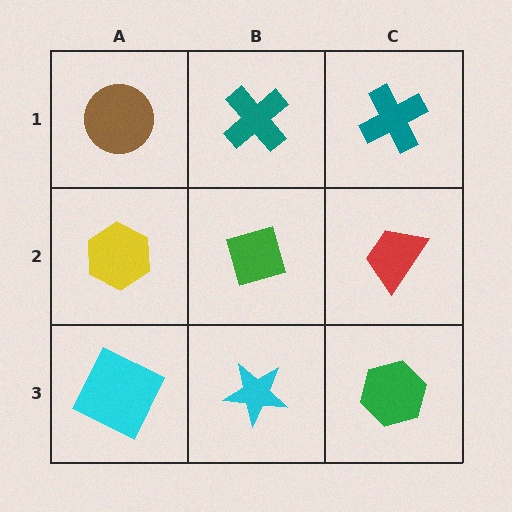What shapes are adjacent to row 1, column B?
A green diamond (row 2, column B), a brown circle (row 1, column A), a teal cross (row 1, column C).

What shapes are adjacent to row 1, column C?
A red trapezoid (row 2, column C), a teal cross (row 1, column B).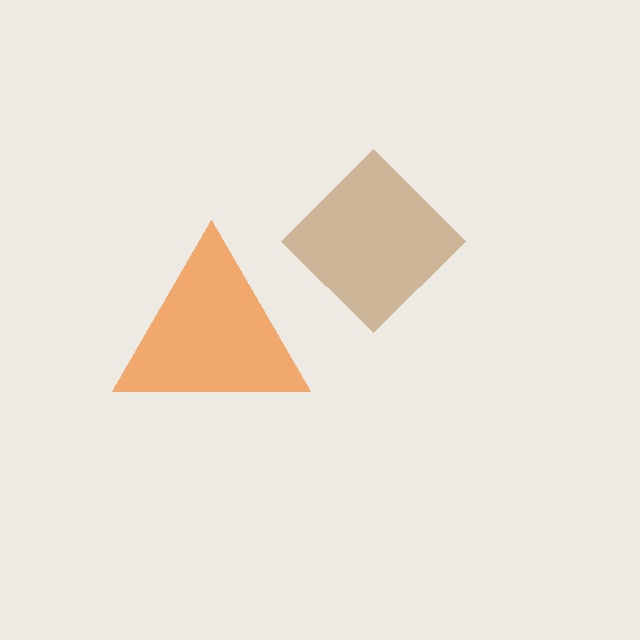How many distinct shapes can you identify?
There are 2 distinct shapes: a brown diamond, an orange triangle.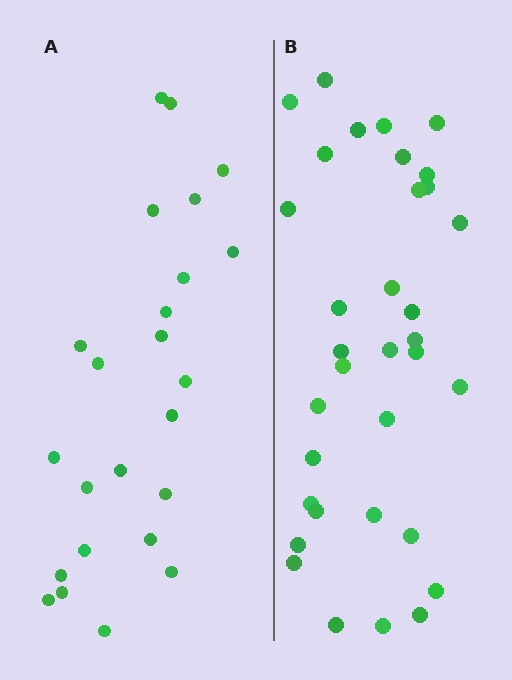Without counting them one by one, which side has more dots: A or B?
Region B (the right region) has more dots.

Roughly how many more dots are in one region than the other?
Region B has roughly 10 or so more dots than region A.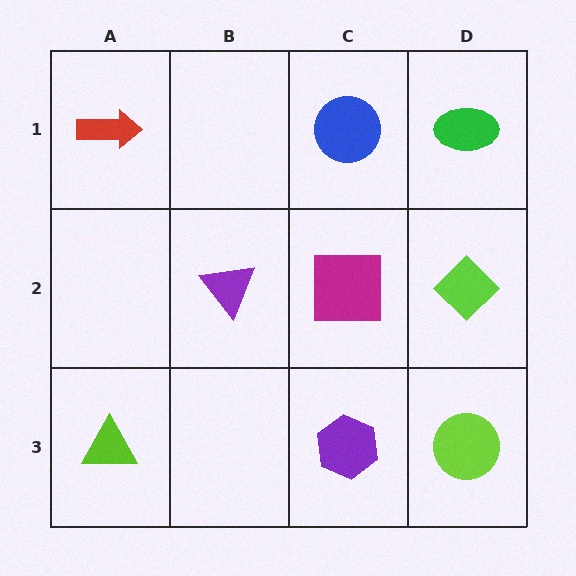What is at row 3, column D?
A lime circle.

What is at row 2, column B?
A purple triangle.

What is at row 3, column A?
A lime triangle.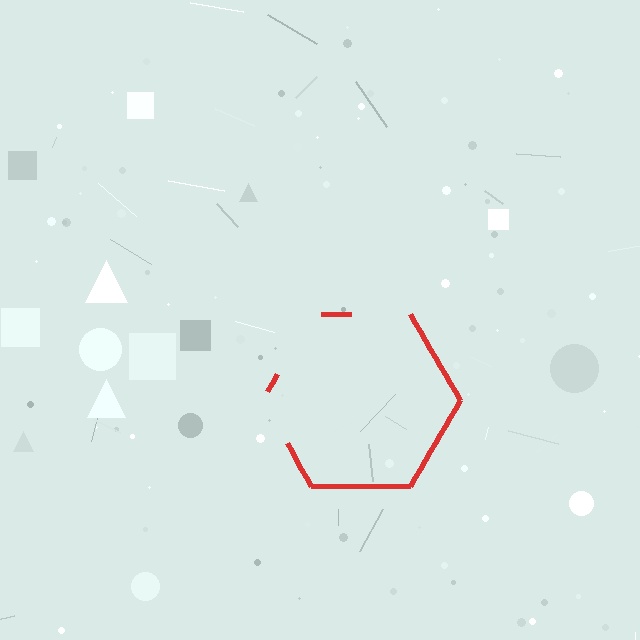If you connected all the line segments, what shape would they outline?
They would outline a hexagon.